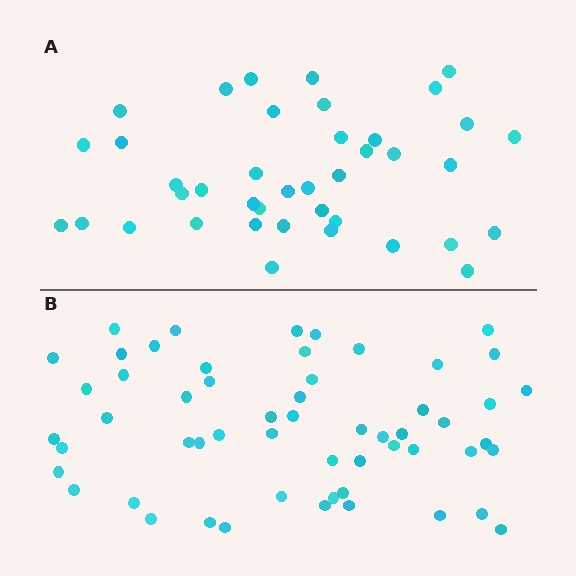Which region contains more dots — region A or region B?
Region B (the bottom region) has more dots.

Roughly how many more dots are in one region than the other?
Region B has approximately 15 more dots than region A.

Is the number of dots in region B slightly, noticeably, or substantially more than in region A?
Region B has noticeably more, but not dramatically so. The ratio is roughly 1.4 to 1.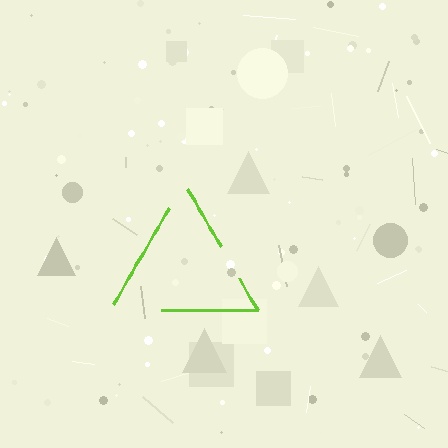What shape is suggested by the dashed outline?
The dashed outline suggests a triangle.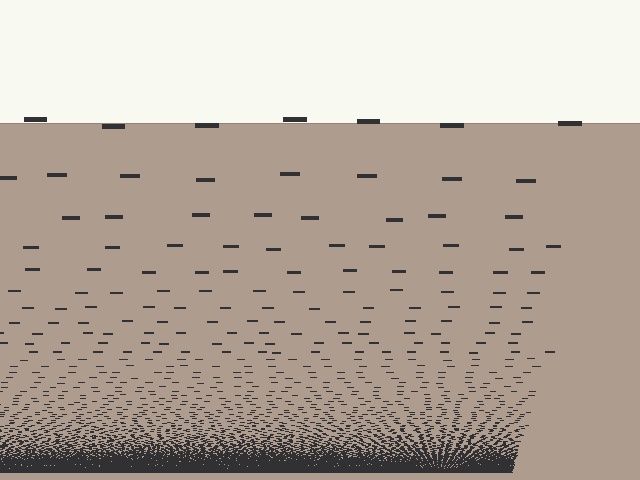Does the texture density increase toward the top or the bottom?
Density increases toward the bottom.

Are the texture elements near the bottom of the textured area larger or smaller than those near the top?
Smaller. The gradient is inverted — elements near the bottom are smaller and denser.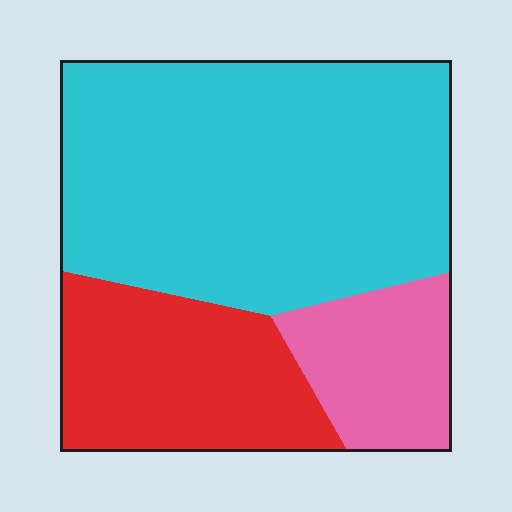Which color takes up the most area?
Cyan, at roughly 60%.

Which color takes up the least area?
Pink, at roughly 15%.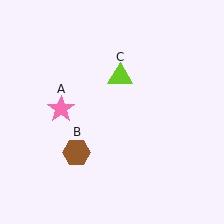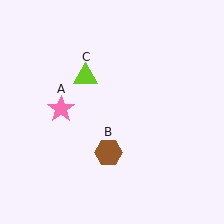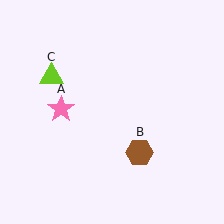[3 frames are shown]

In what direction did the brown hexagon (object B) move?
The brown hexagon (object B) moved right.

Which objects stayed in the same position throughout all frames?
Pink star (object A) remained stationary.